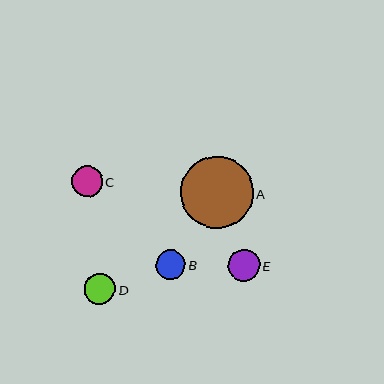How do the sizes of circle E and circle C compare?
Circle E and circle C are approximately the same size.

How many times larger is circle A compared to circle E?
Circle A is approximately 2.3 times the size of circle E.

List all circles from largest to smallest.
From largest to smallest: A, E, D, C, B.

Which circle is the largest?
Circle A is the largest with a size of approximately 72 pixels.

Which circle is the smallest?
Circle B is the smallest with a size of approximately 30 pixels.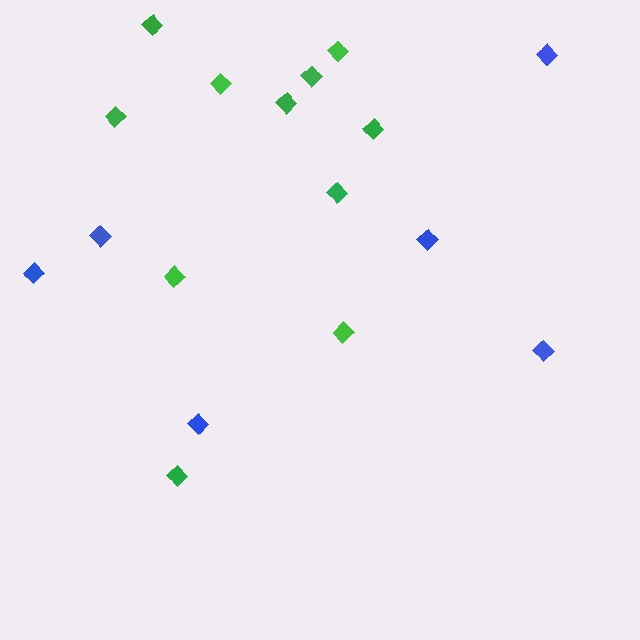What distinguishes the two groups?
There are 2 groups: one group of green diamonds (11) and one group of blue diamonds (6).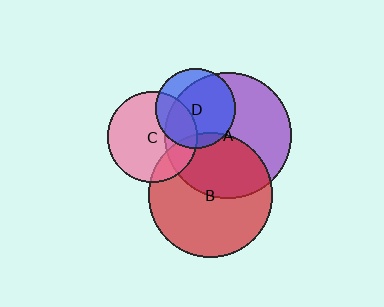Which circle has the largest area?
Circle A (purple).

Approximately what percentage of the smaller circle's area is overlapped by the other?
Approximately 30%.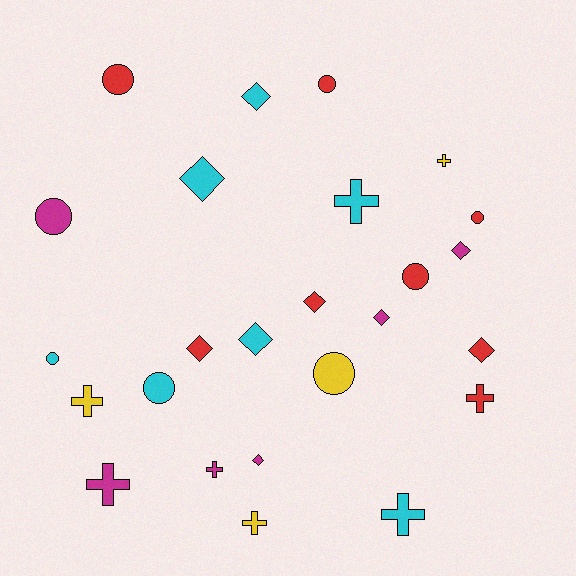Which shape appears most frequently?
Diamond, with 9 objects.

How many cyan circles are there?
There are 2 cyan circles.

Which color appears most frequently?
Red, with 8 objects.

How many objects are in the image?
There are 25 objects.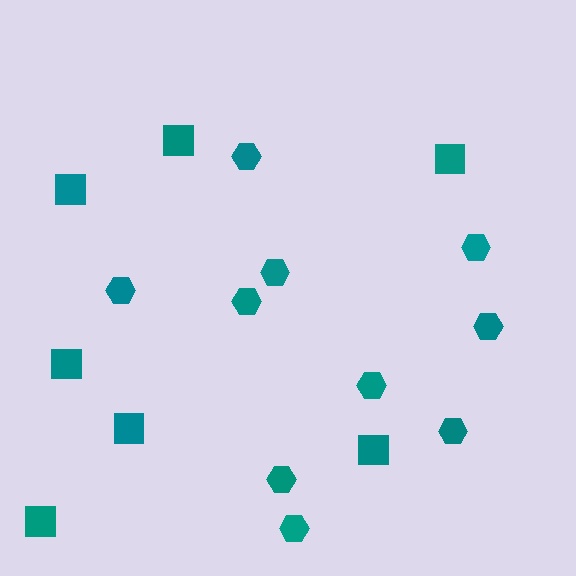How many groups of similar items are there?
There are 2 groups: one group of squares (7) and one group of hexagons (10).